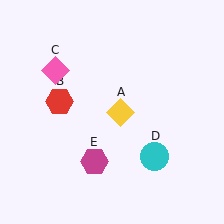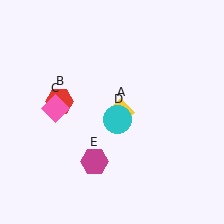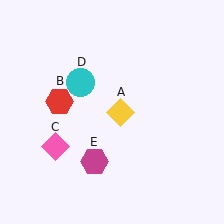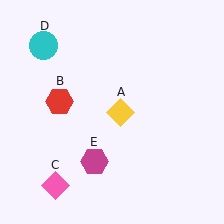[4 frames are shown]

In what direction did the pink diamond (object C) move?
The pink diamond (object C) moved down.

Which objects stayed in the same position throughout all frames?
Yellow diamond (object A) and red hexagon (object B) and magenta hexagon (object E) remained stationary.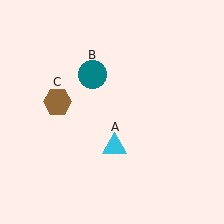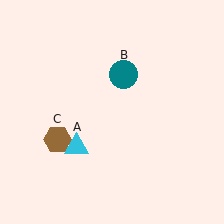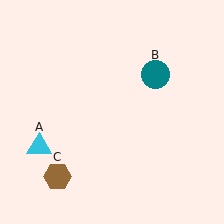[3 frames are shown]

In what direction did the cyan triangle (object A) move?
The cyan triangle (object A) moved left.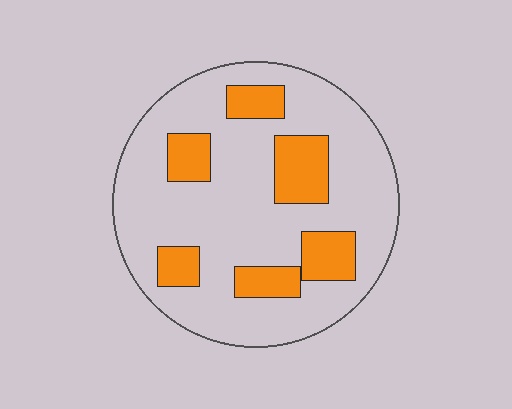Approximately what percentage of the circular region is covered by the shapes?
Approximately 25%.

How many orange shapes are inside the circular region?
6.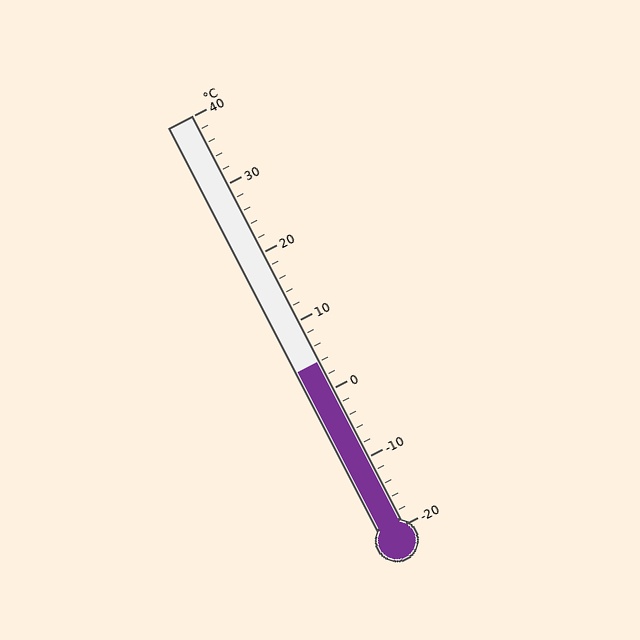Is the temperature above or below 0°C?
The temperature is above 0°C.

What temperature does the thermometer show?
The thermometer shows approximately 4°C.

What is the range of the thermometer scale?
The thermometer scale ranges from -20°C to 40°C.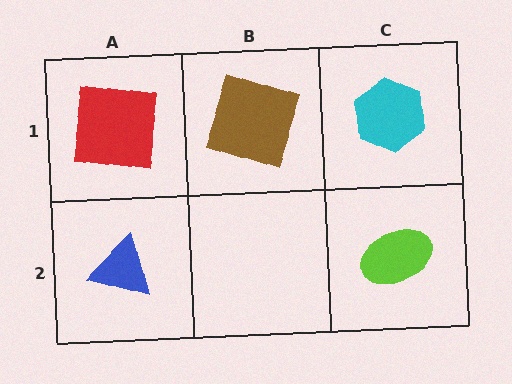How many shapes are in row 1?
3 shapes.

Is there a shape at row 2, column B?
No, that cell is empty.